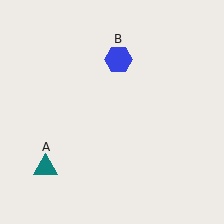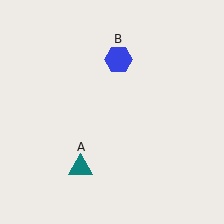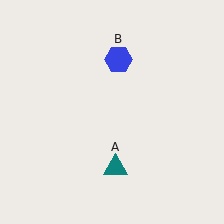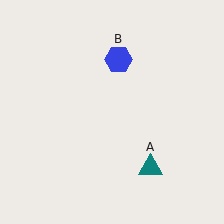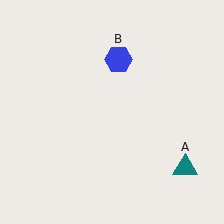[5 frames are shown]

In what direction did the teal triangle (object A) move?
The teal triangle (object A) moved right.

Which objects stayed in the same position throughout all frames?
Blue hexagon (object B) remained stationary.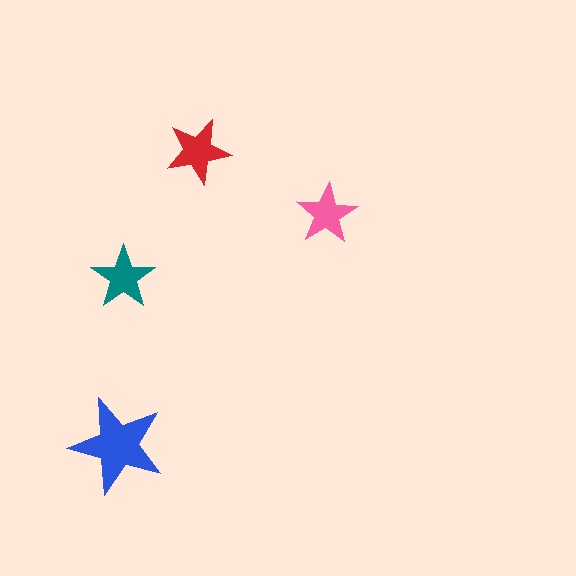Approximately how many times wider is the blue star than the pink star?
About 1.5 times wider.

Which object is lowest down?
The blue star is bottommost.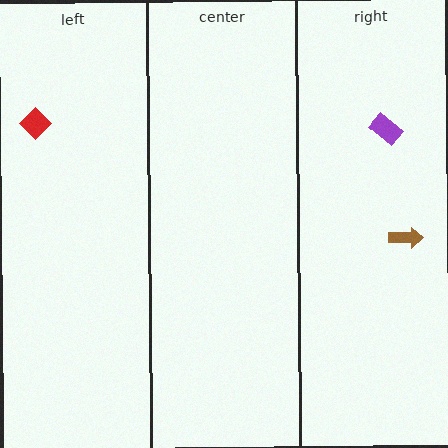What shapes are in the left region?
The red diamond.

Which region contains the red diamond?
The left region.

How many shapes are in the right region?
2.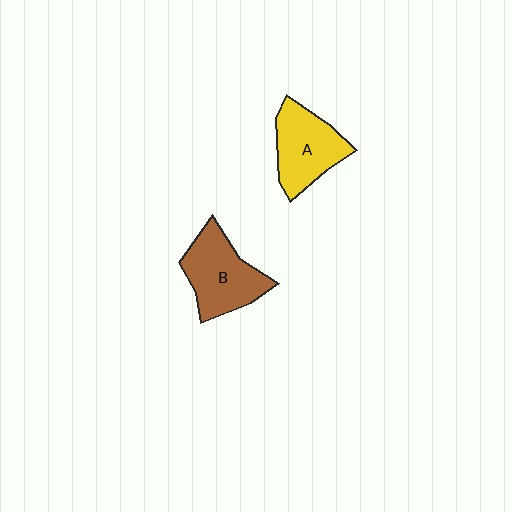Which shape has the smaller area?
Shape A (yellow).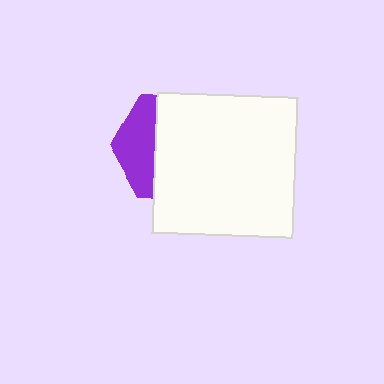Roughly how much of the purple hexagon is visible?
A small part of it is visible (roughly 34%).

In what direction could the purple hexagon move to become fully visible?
The purple hexagon could move left. That would shift it out from behind the white square entirely.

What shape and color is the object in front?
The object in front is a white square.